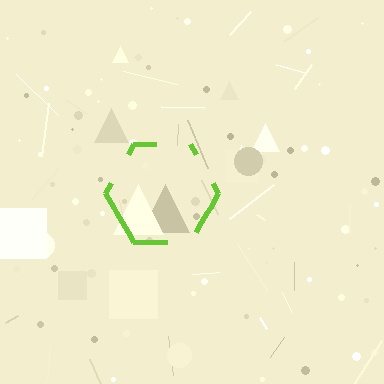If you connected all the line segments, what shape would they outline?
They would outline a hexagon.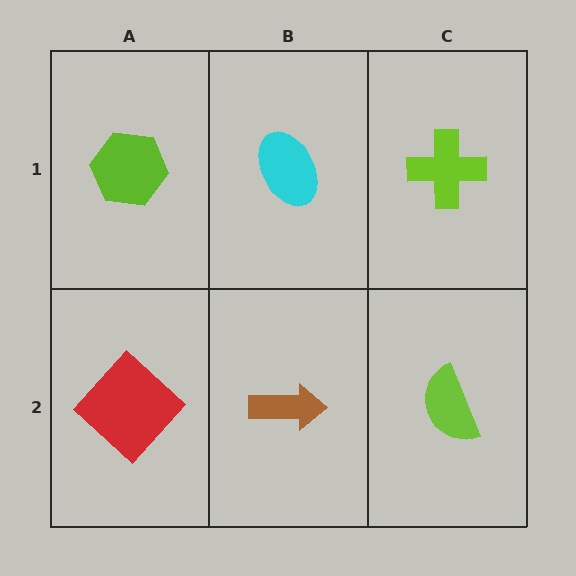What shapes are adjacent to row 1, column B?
A brown arrow (row 2, column B), a lime hexagon (row 1, column A), a lime cross (row 1, column C).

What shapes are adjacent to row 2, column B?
A cyan ellipse (row 1, column B), a red diamond (row 2, column A), a lime semicircle (row 2, column C).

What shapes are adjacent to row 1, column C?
A lime semicircle (row 2, column C), a cyan ellipse (row 1, column B).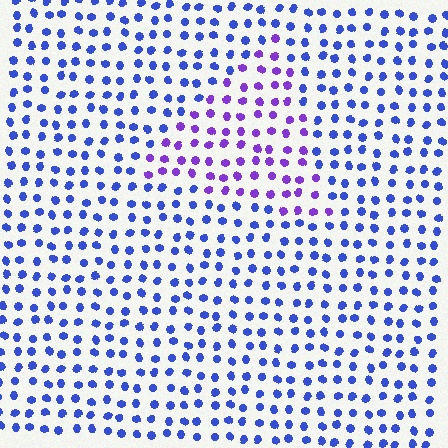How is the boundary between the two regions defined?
The boundary is defined purely by a slight shift in hue (about 40 degrees). Spacing, size, and orientation are identical on both sides.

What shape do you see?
I see a triangle.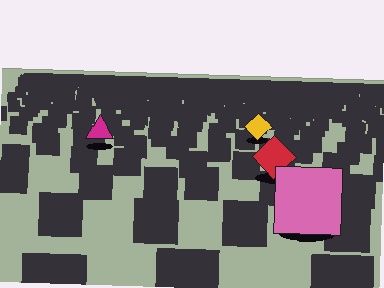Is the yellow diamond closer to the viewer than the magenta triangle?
No. The magenta triangle is closer — you can tell from the texture gradient: the ground texture is coarser near it.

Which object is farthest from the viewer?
The yellow diamond is farthest from the viewer. It appears smaller and the ground texture around it is denser.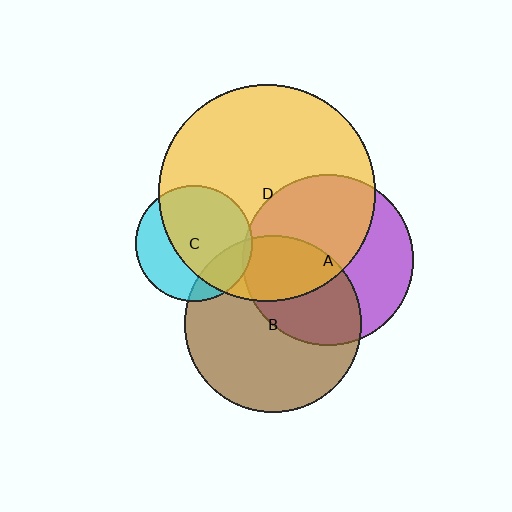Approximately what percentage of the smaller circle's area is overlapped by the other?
Approximately 20%.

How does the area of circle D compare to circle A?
Approximately 1.6 times.